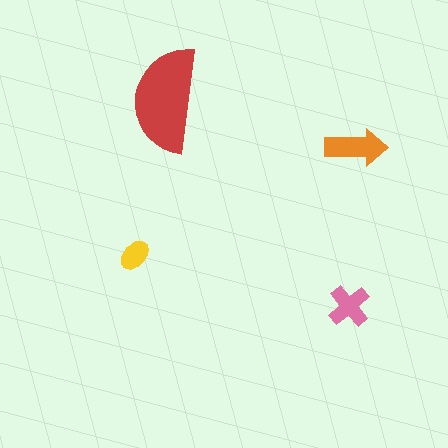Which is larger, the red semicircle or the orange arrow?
The red semicircle.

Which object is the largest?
The red semicircle.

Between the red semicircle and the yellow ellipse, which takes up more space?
The red semicircle.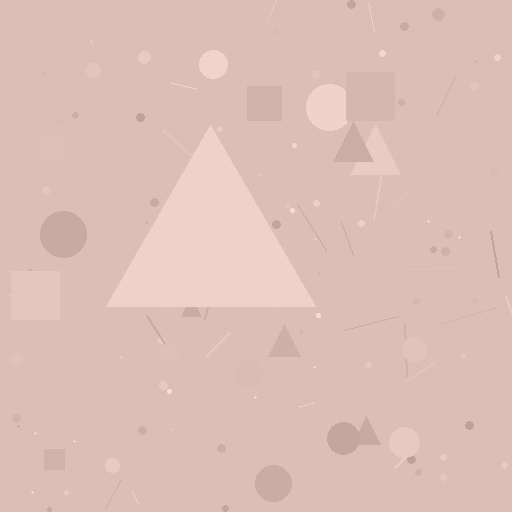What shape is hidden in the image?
A triangle is hidden in the image.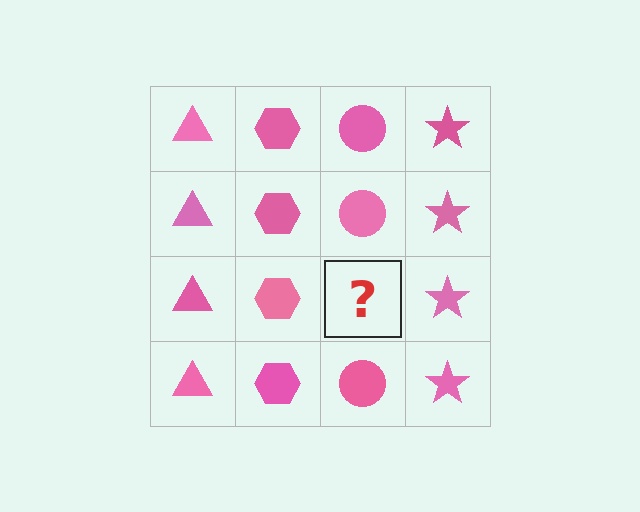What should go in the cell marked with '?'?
The missing cell should contain a pink circle.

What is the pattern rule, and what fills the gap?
The rule is that each column has a consistent shape. The gap should be filled with a pink circle.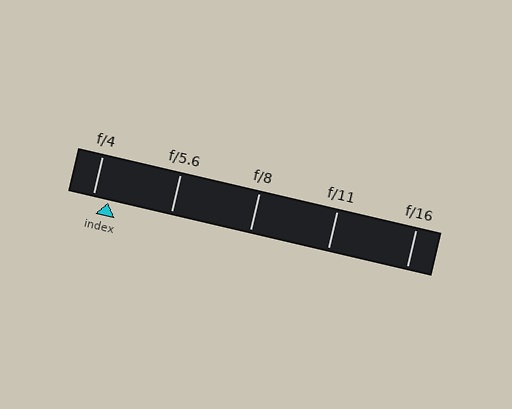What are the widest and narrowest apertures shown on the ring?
The widest aperture shown is f/4 and the narrowest is f/16.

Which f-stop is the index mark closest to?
The index mark is closest to f/4.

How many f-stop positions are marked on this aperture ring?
There are 5 f-stop positions marked.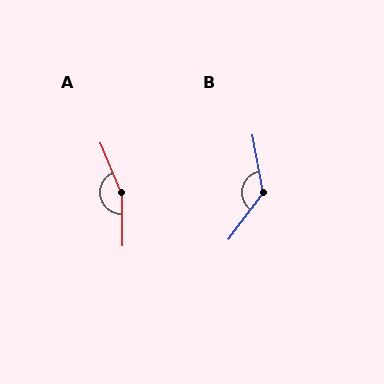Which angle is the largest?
A, at approximately 158 degrees.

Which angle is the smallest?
B, at approximately 134 degrees.